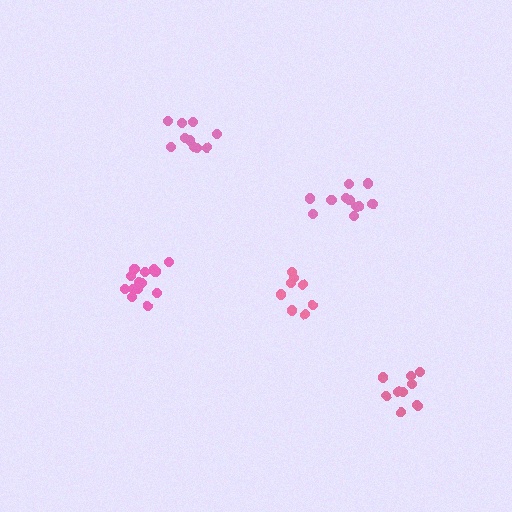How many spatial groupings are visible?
There are 5 spatial groupings.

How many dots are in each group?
Group 1: 10 dots, Group 2: 11 dots, Group 3: 14 dots, Group 4: 10 dots, Group 5: 9 dots (54 total).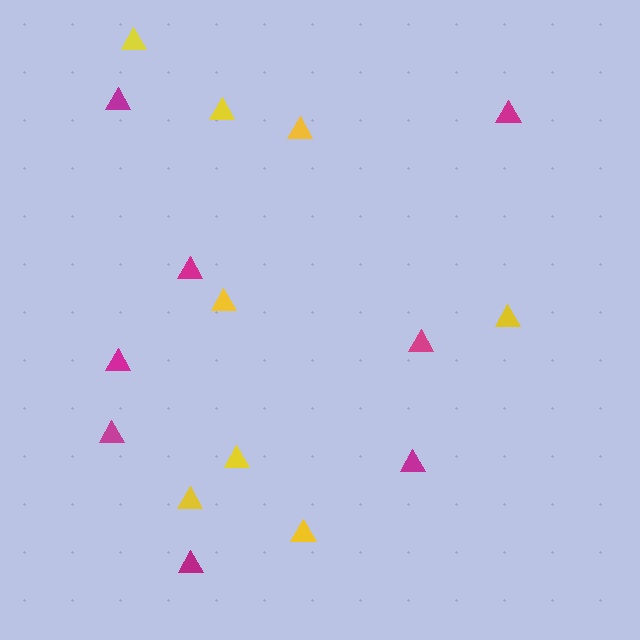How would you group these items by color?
There are 2 groups: one group of yellow triangles (8) and one group of magenta triangles (8).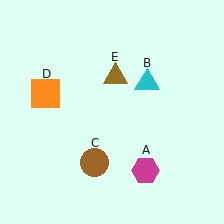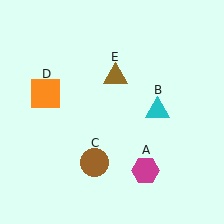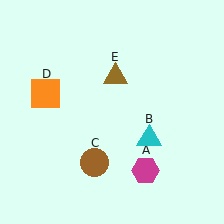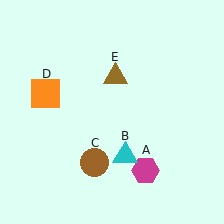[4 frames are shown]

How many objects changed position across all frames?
1 object changed position: cyan triangle (object B).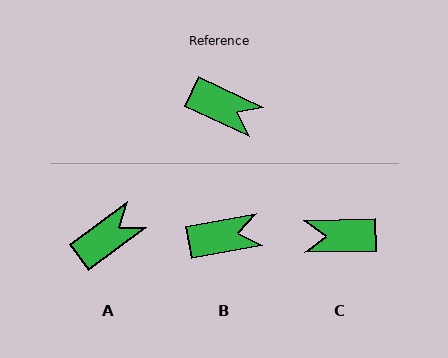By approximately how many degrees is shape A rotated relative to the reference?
Approximately 62 degrees counter-clockwise.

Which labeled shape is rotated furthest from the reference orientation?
C, about 154 degrees away.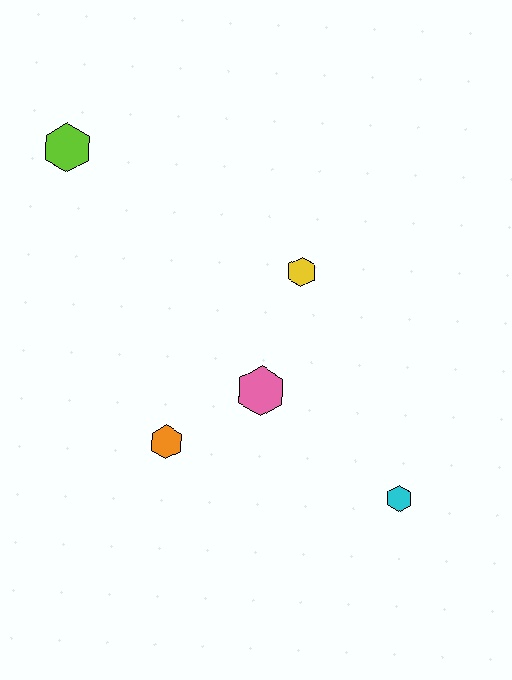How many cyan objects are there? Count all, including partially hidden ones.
There is 1 cyan object.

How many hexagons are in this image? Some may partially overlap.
There are 5 hexagons.